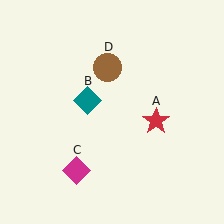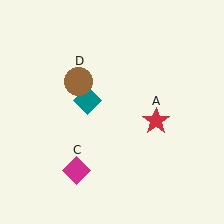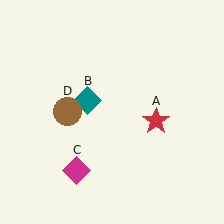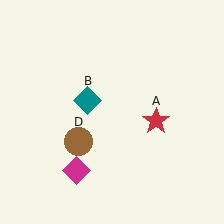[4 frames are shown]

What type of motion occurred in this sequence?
The brown circle (object D) rotated counterclockwise around the center of the scene.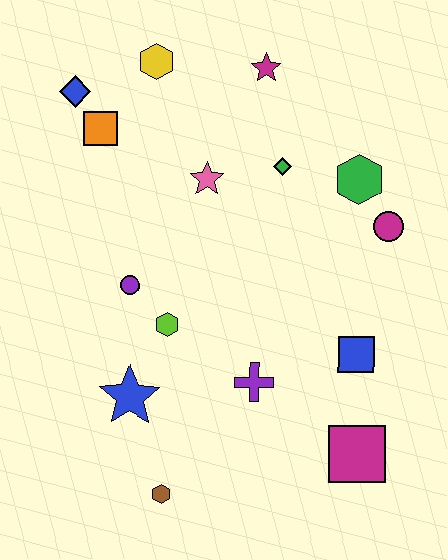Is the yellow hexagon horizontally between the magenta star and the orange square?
Yes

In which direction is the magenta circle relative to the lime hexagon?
The magenta circle is to the right of the lime hexagon.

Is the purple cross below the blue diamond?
Yes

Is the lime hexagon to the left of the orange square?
No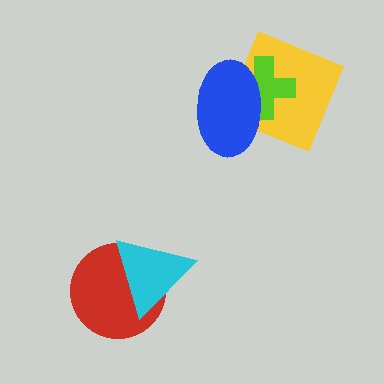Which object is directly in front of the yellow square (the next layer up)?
The lime cross is directly in front of the yellow square.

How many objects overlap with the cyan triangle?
1 object overlaps with the cyan triangle.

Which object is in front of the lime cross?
The blue ellipse is in front of the lime cross.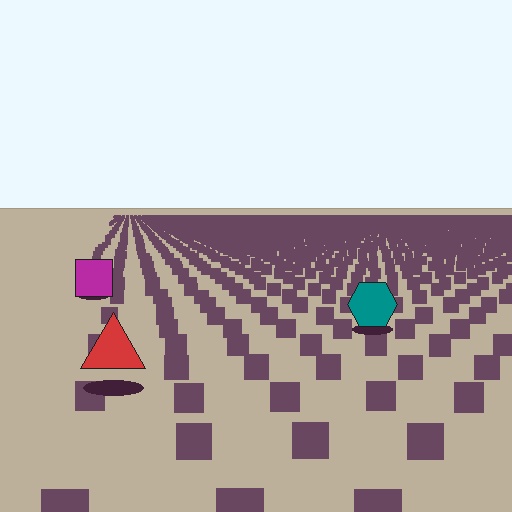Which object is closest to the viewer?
The red triangle is closest. The texture marks near it are larger and more spread out.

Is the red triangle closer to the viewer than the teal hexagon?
Yes. The red triangle is closer — you can tell from the texture gradient: the ground texture is coarser near it.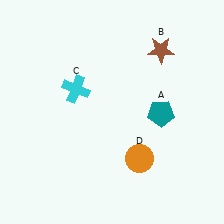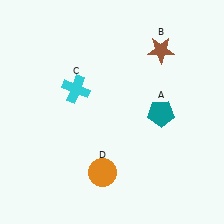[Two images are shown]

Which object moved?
The orange circle (D) moved left.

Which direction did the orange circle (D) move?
The orange circle (D) moved left.